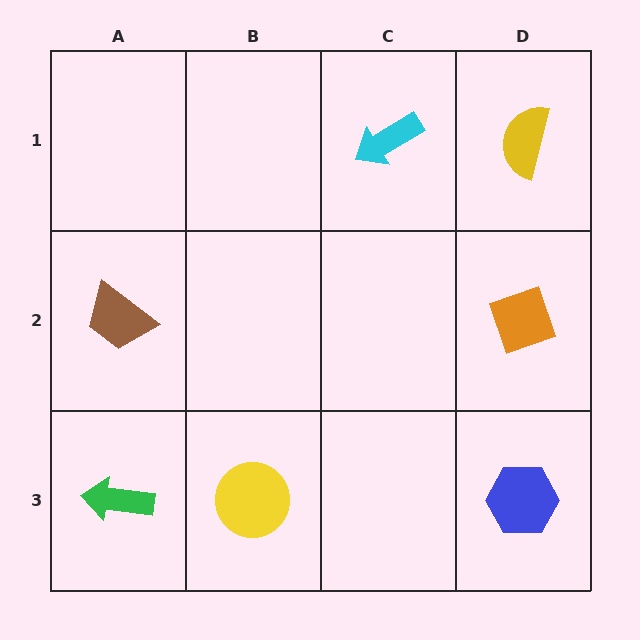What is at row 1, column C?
A cyan arrow.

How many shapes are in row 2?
2 shapes.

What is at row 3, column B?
A yellow circle.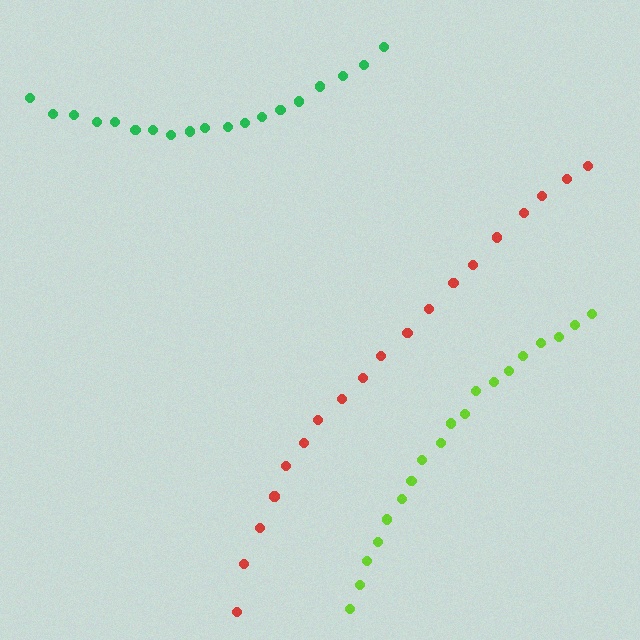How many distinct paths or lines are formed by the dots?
There are 3 distinct paths.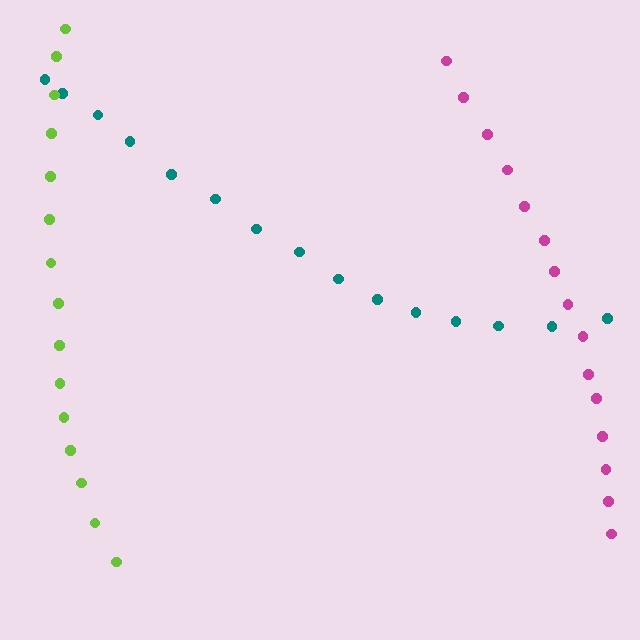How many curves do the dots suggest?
There are 3 distinct paths.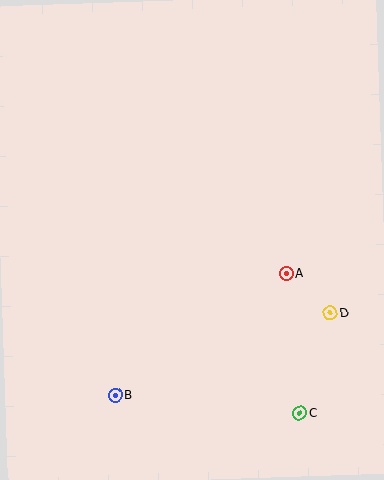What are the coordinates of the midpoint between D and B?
The midpoint between D and B is at (223, 354).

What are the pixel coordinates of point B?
Point B is at (116, 395).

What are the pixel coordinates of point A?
Point A is at (286, 274).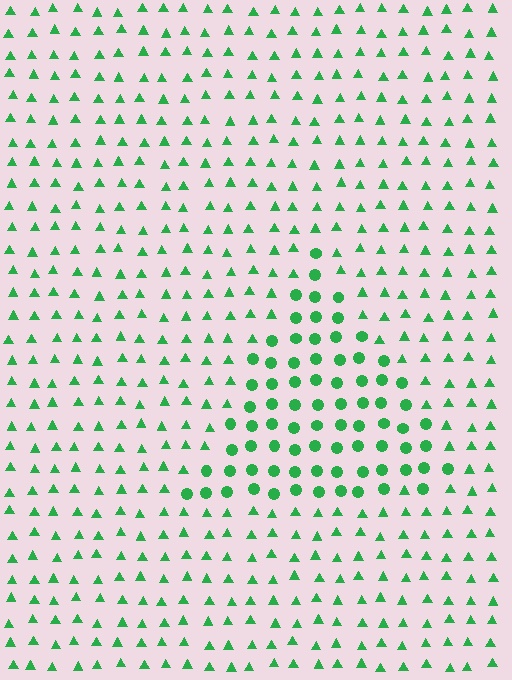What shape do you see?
I see a triangle.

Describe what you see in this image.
The image is filled with small green elements arranged in a uniform grid. A triangle-shaped region contains circles, while the surrounding area contains triangles. The boundary is defined purely by the change in element shape.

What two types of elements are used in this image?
The image uses circles inside the triangle region and triangles outside it.